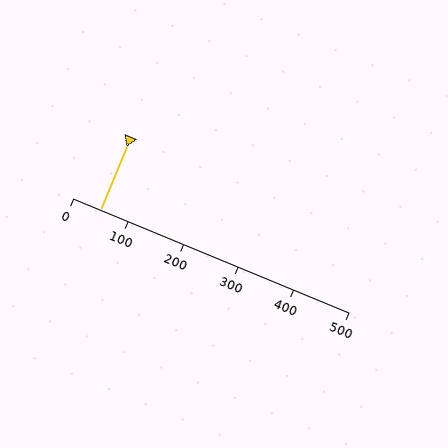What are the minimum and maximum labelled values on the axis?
The axis runs from 0 to 500.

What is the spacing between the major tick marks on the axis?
The major ticks are spaced 100 apart.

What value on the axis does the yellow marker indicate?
The marker indicates approximately 50.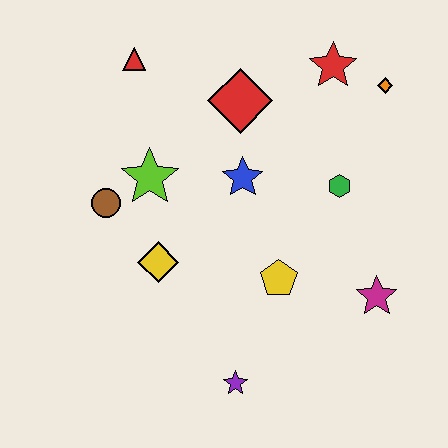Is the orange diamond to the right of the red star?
Yes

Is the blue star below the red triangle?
Yes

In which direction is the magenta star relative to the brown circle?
The magenta star is to the right of the brown circle.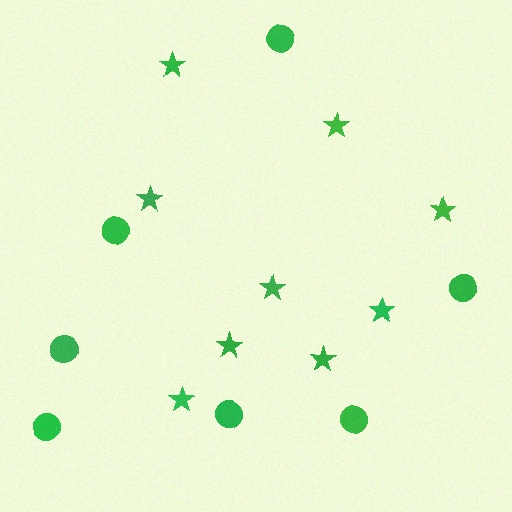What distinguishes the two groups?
There are 2 groups: one group of stars (9) and one group of circles (7).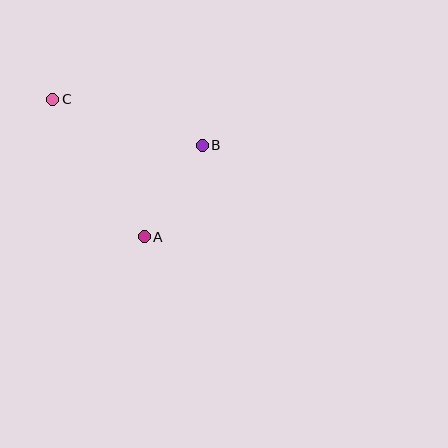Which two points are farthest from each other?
Points A and C are farthest from each other.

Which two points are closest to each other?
Points A and B are closest to each other.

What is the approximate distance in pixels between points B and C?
The distance between B and C is approximately 156 pixels.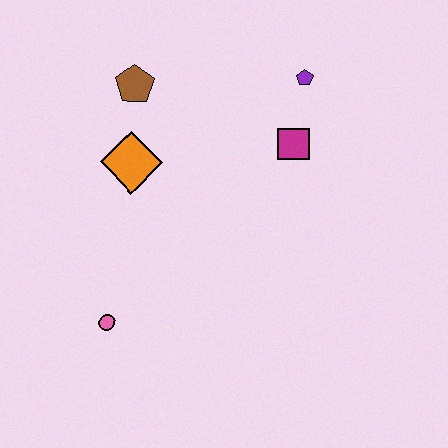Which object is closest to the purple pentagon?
The magenta square is closest to the purple pentagon.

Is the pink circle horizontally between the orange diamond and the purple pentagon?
No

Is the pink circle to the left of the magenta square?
Yes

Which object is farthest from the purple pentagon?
The pink circle is farthest from the purple pentagon.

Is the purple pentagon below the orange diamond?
No